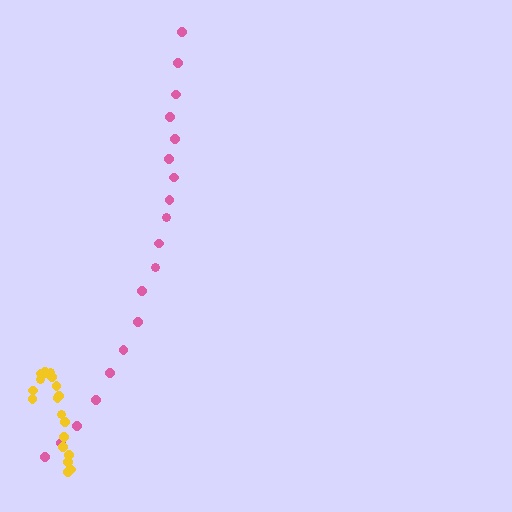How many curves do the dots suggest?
There are 2 distinct paths.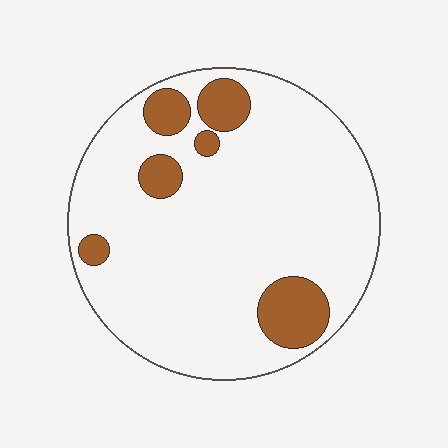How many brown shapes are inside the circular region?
6.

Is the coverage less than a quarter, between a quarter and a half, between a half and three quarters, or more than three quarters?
Less than a quarter.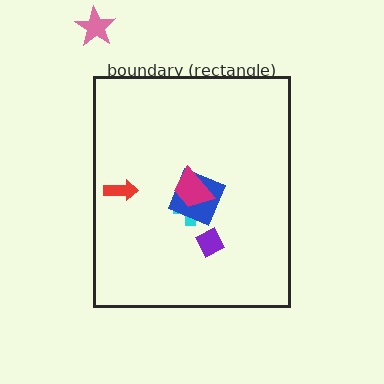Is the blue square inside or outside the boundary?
Inside.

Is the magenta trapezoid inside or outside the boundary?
Inside.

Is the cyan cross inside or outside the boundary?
Inside.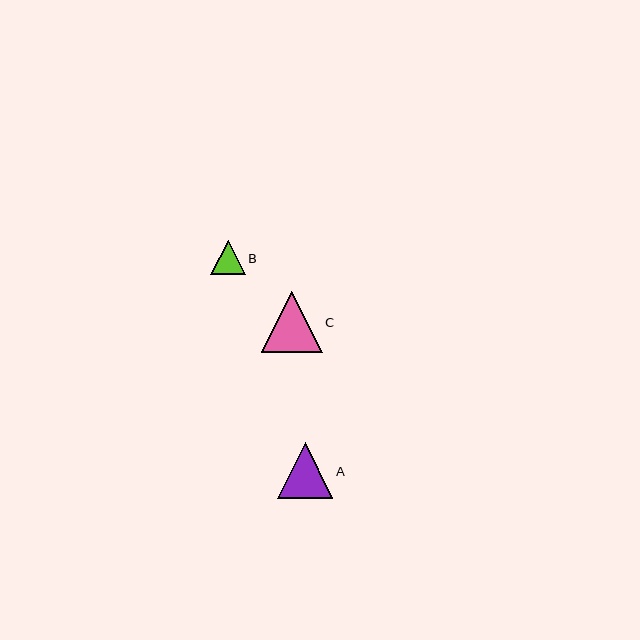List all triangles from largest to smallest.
From largest to smallest: C, A, B.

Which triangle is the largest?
Triangle C is the largest with a size of approximately 61 pixels.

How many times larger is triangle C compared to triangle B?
Triangle C is approximately 1.8 times the size of triangle B.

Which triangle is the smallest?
Triangle B is the smallest with a size of approximately 34 pixels.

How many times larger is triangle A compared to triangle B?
Triangle A is approximately 1.6 times the size of triangle B.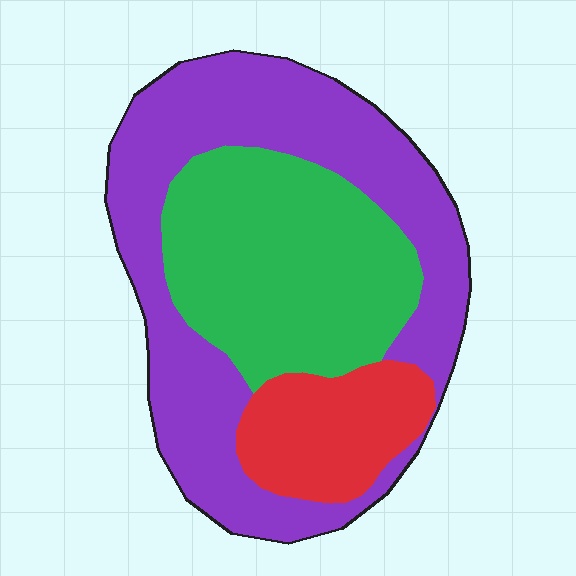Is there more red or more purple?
Purple.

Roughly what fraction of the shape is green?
Green covers 35% of the shape.